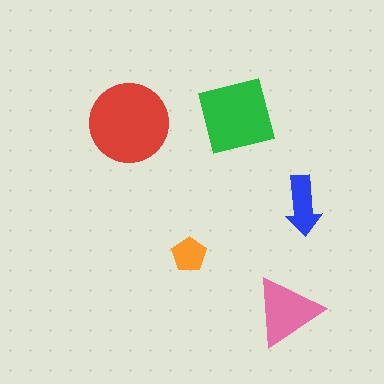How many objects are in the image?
There are 5 objects in the image.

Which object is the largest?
The red circle.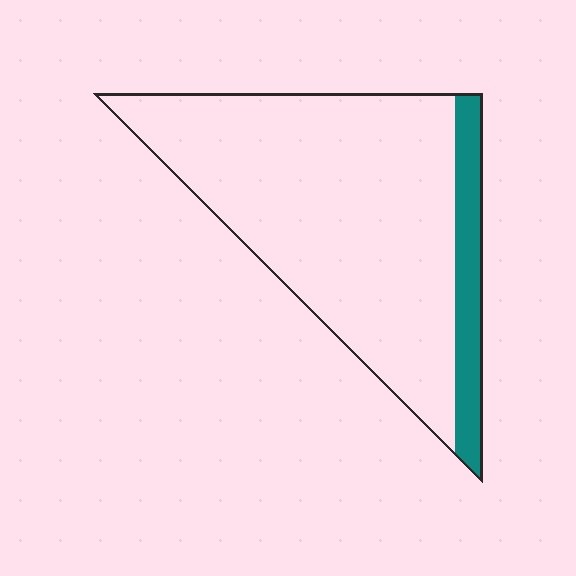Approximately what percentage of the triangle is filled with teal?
Approximately 15%.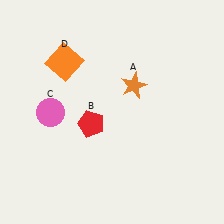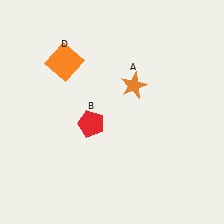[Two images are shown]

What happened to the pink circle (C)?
The pink circle (C) was removed in Image 2. It was in the bottom-left area of Image 1.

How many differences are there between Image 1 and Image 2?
There is 1 difference between the two images.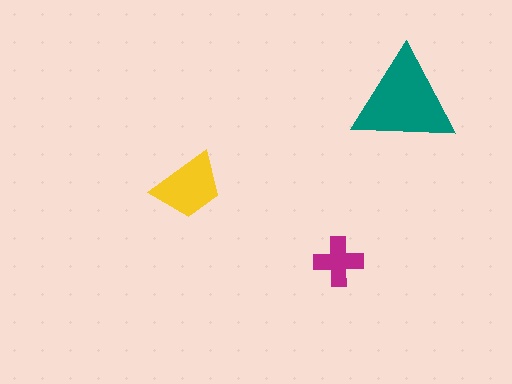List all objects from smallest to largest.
The magenta cross, the yellow trapezoid, the teal triangle.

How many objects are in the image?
There are 3 objects in the image.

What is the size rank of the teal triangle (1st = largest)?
1st.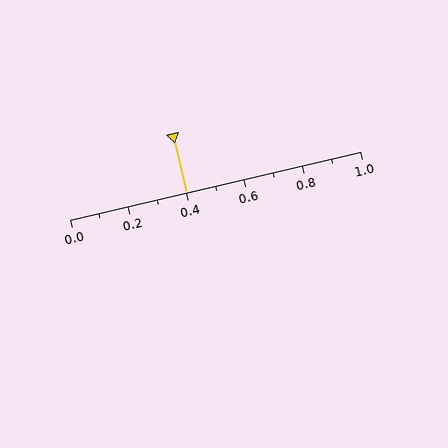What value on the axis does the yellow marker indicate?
The marker indicates approximately 0.4.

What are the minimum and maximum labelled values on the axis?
The axis runs from 0.0 to 1.0.